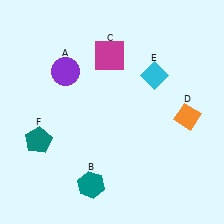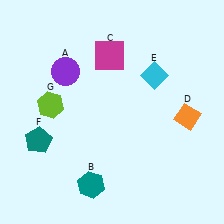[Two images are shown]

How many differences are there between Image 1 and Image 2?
There is 1 difference between the two images.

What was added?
A lime hexagon (G) was added in Image 2.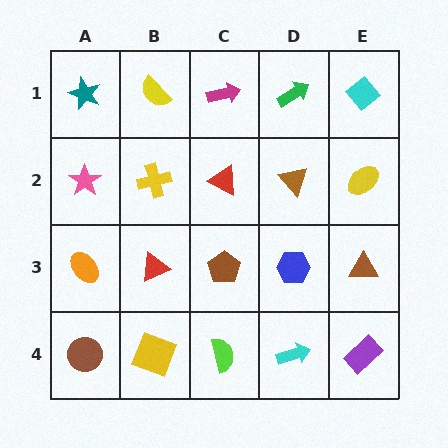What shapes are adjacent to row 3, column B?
A yellow cross (row 2, column B), a yellow square (row 4, column B), an orange ellipse (row 3, column A), a brown pentagon (row 3, column C).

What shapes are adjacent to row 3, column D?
A brown triangle (row 2, column D), a cyan arrow (row 4, column D), a brown pentagon (row 3, column C), a brown triangle (row 3, column E).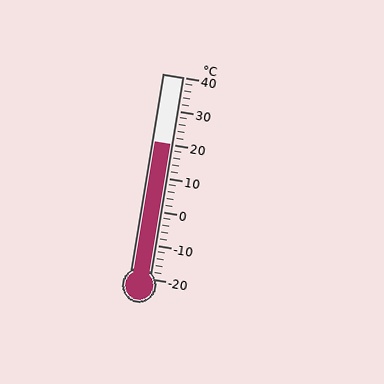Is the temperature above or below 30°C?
The temperature is below 30°C.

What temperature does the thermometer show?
The thermometer shows approximately 20°C.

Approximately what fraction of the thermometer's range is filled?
The thermometer is filled to approximately 65% of its range.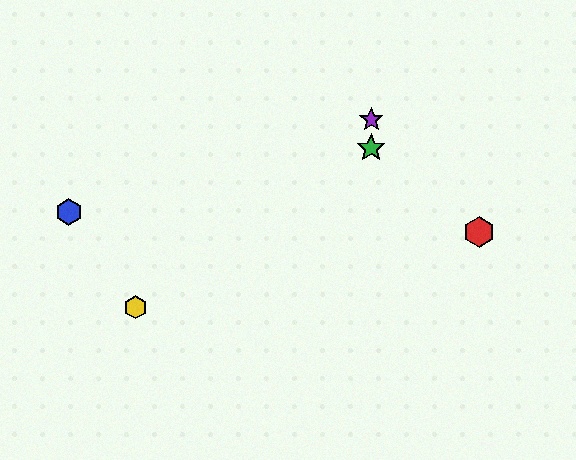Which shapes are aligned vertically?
The green star, the purple star are aligned vertically.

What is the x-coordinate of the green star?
The green star is at x≈371.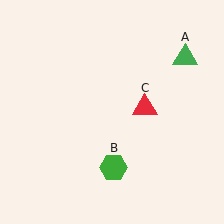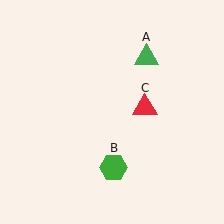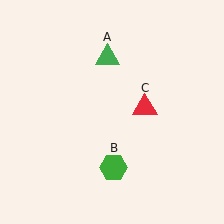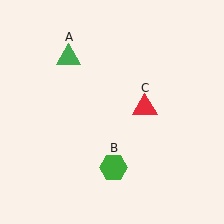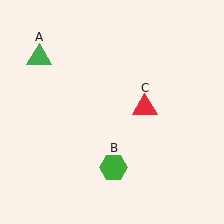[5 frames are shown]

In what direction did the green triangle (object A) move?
The green triangle (object A) moved left.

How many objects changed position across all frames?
1 object changed position: green triangle (object A).